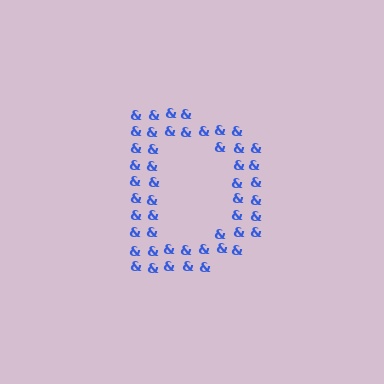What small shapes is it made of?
It is made of small ampersands.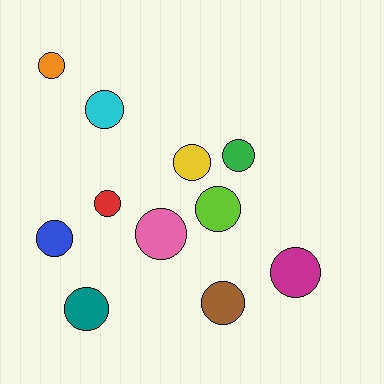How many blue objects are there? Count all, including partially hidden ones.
There is 1 blue object.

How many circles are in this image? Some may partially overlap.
There are 11 circles.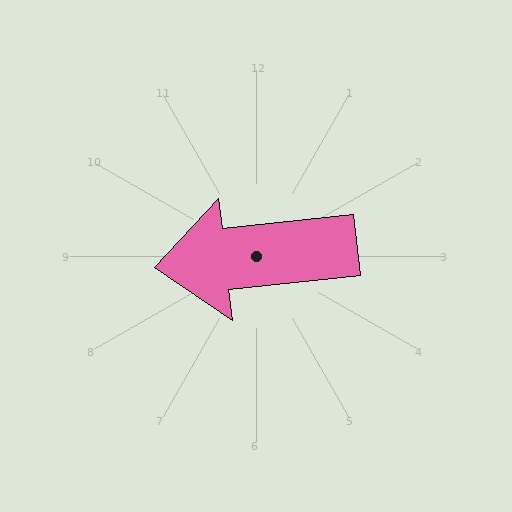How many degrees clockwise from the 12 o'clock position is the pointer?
Approximately 264 degrees.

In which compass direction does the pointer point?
West.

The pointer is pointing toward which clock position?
Roughly 9 o'clock.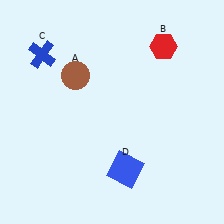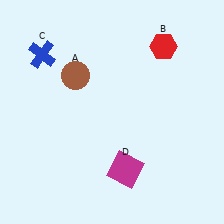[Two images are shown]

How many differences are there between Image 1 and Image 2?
There is 1 difference between the two images.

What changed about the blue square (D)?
In Image 1, D is blue. In Image 2, it changed to magenta.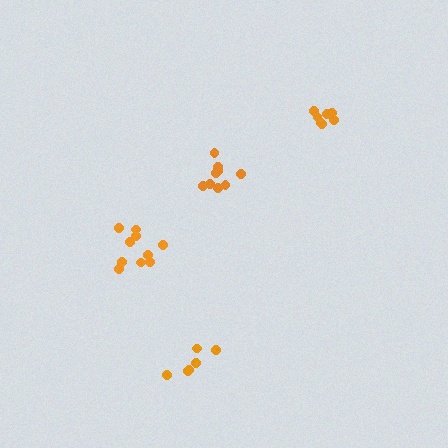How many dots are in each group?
Group 1: 10 dots, Group 2: 6 dots, Group 3: 9 dots, Group 4: 7 dots (32 total).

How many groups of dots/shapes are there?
There are 4 groups.